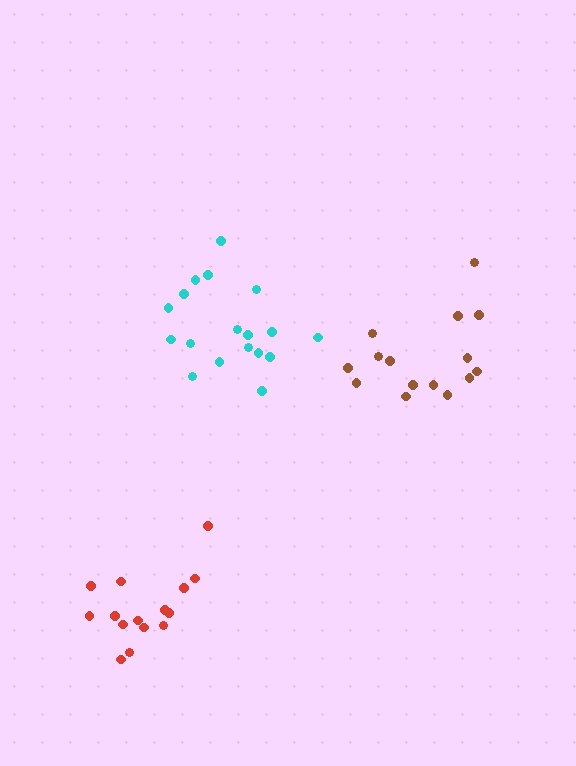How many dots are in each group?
Group 1: 15 dots, Group 2: 18 dots, Group 3: 15 dots (48 total).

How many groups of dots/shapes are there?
There are 3 groups.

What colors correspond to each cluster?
The clusters are colored: brown, cyan, red.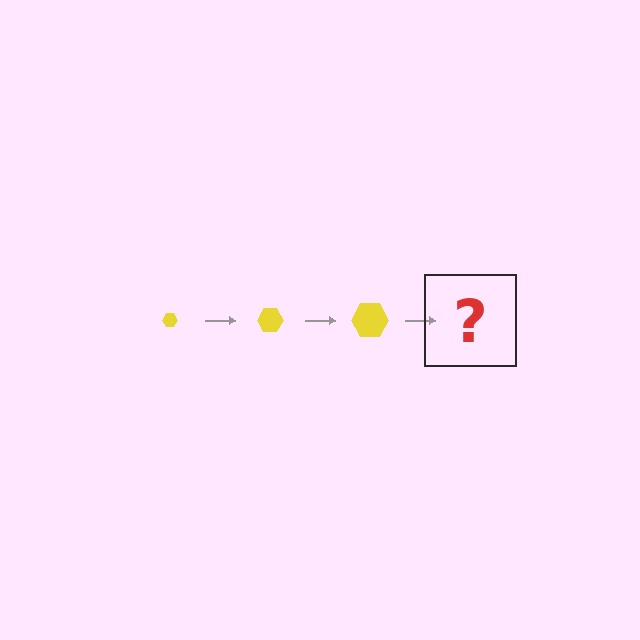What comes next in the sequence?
The next element should be a yellow hexagon, larger than the previous one.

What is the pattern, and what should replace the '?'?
The pattern is that the hexagon gets progressively larger each step. The '?' should be a yellow hexagon, larger than the previous one.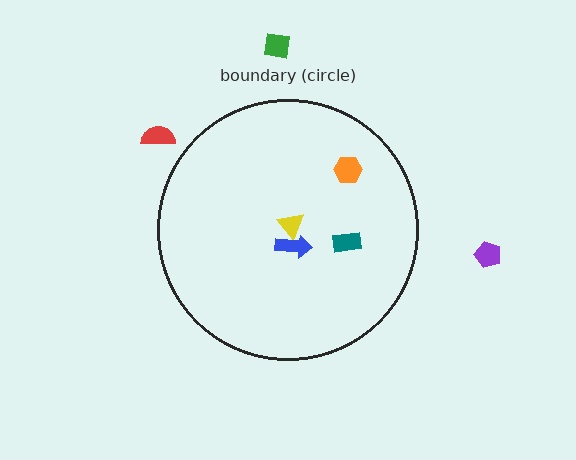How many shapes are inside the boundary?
4 inside, 3 outside.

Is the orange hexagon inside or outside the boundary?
Inside.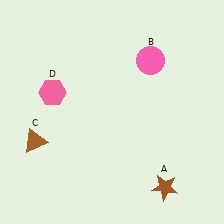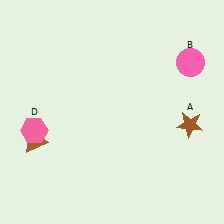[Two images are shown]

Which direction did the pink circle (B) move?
The pink circle (B) moved right.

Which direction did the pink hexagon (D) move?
The pink hexagon (D) moved down.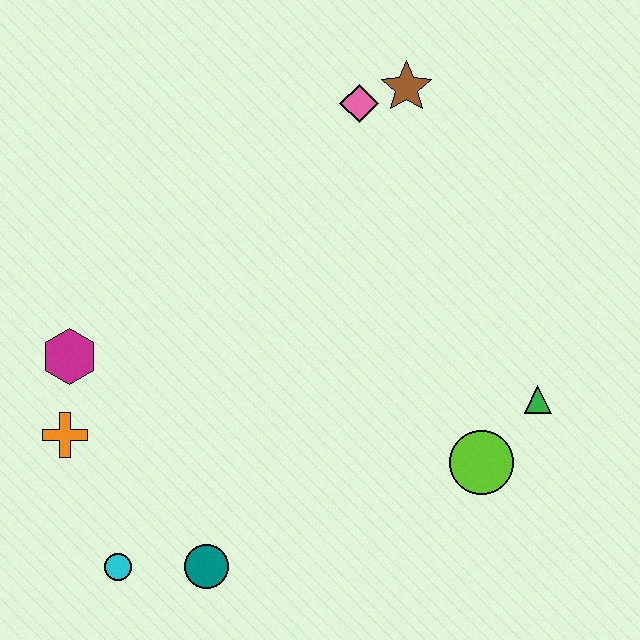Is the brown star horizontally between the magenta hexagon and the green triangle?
Yes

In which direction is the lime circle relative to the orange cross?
The lime circle is to the right of the orange cross.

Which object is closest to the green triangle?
The lime circle is closest to the green triangle.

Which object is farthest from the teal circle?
The brown star is farthest from the teal circle.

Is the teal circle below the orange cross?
Yes